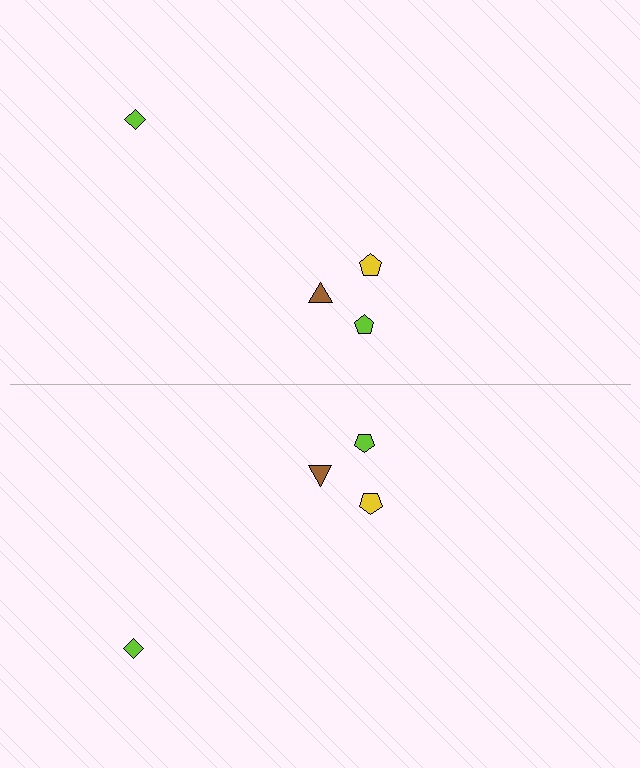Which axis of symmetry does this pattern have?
The pattern has a horizontal axis of symmetry running through the center of the image.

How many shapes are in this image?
There are 8 shapes in this image.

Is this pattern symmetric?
Yes, this pattern has bilateral (reflection) symmetry.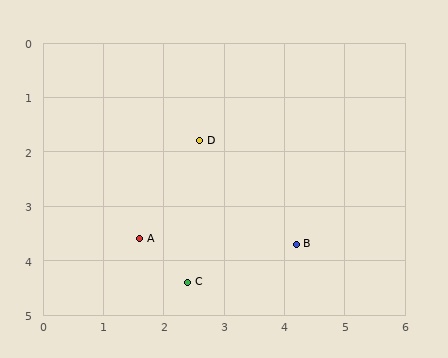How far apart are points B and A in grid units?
Points B and A are about 2.6 grid units apart.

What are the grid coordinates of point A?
Point A is at approximately (1.6, 3.6).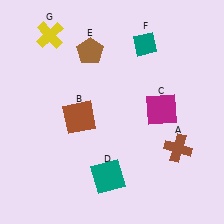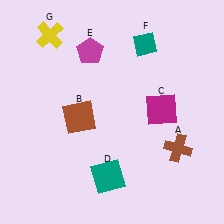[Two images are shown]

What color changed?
The pentagon (E) changed from brown in Image 1 to magenta in Image 2.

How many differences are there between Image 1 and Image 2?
There is 1 difference between the two images.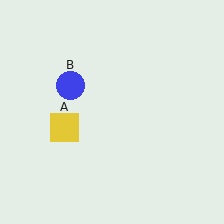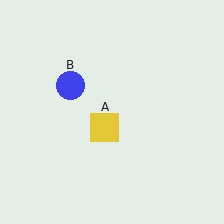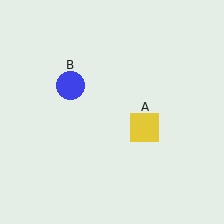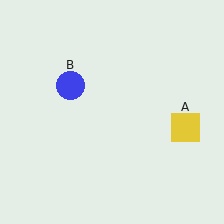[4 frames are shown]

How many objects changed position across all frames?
1 object changed position: yellow square (object A).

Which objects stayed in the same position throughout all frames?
Blue circle (object B) remained stationary.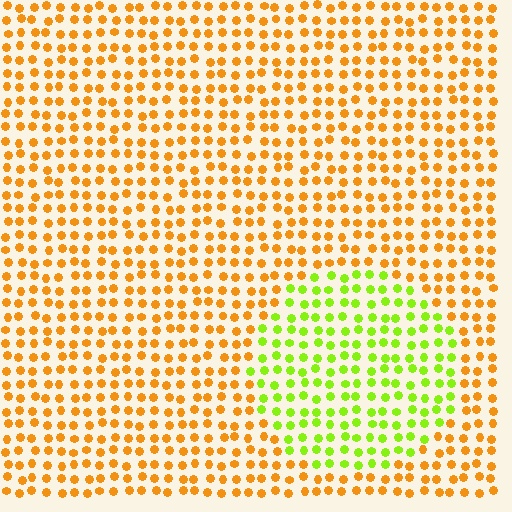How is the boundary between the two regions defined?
The boundary is defined purely by a slight shift in hue (about 55 degrees). Spacing, size, and orientation are identical on both sides.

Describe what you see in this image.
The image is filled with small orange elements in a uniform arrangement. A circle-shaped region is visible where the elements are tinted to a slightly different hue, forming a subtle color boundary.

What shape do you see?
I see a circle.